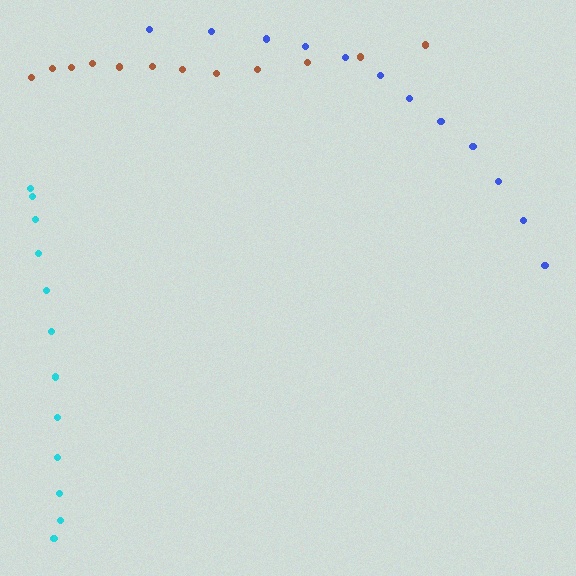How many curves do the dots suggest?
There are 3 distinct paths.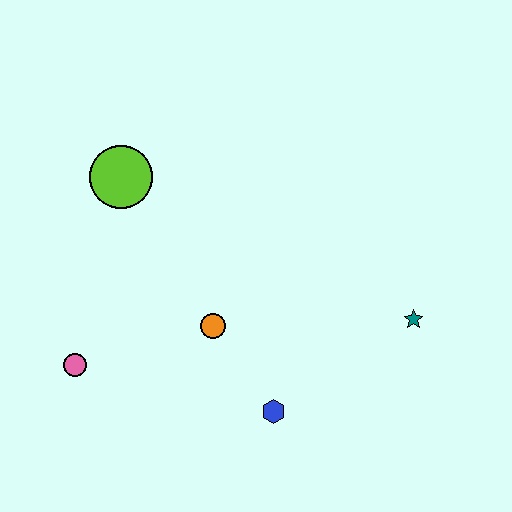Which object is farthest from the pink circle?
The teal star is farthest from the pink circle.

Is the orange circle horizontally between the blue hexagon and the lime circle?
Yes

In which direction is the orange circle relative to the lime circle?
The orange circle is below the lime circle.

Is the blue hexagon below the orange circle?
Yes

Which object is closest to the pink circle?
The orange circle is closest to the pink circle.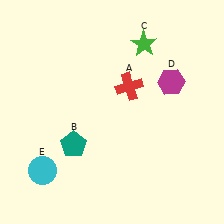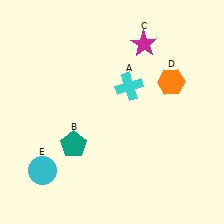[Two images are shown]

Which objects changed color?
A changed from red to cyan. C changed from green to magenta. D changed from magenta to orange.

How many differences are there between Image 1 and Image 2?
There are 3 differences between the two images.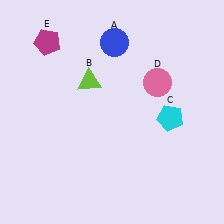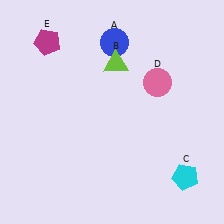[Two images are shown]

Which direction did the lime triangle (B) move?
The lime triangle (B) moved right.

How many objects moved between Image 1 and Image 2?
2 objects moved between the two images.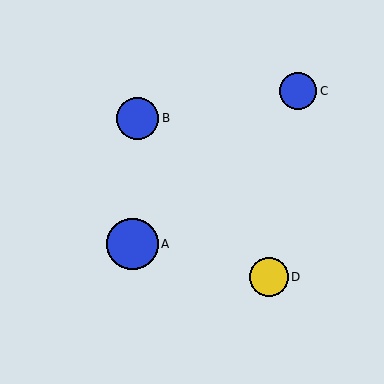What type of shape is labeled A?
Shape A is a blue circle.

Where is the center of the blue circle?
The center of the blue circle is at (132, 244).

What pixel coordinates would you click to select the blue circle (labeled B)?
Click at (137, 118) to select the blue circle B.